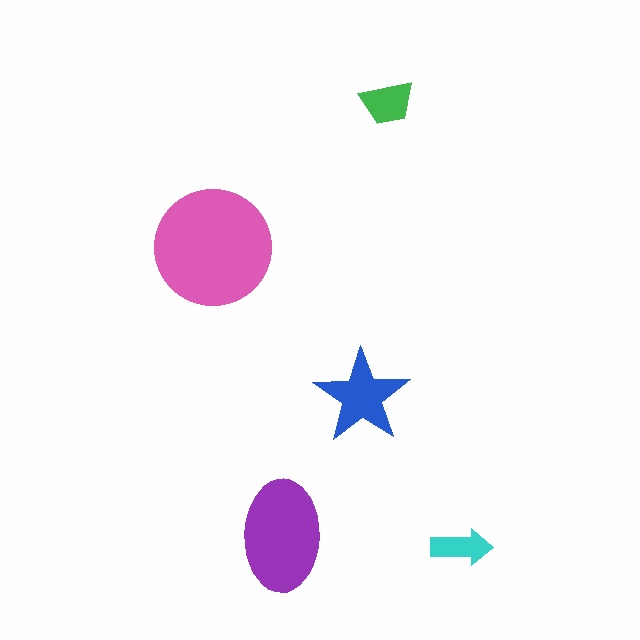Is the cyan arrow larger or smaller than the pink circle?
Smaller.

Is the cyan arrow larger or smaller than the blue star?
Smaller.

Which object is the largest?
The pink circle.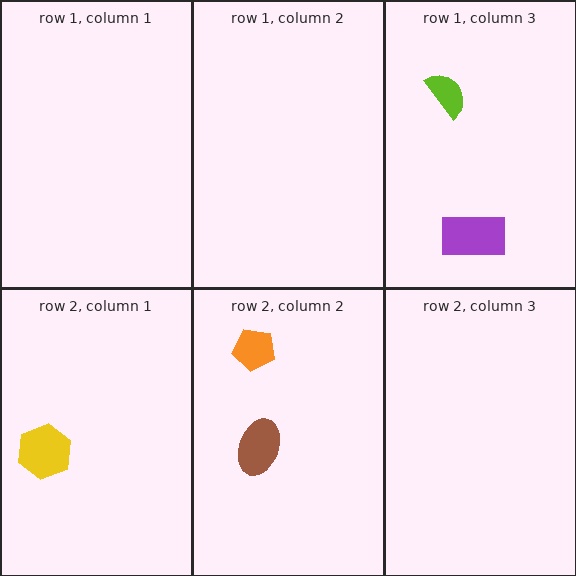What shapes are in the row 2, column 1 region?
The yellow hexagon.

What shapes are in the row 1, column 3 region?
The purple rectangle, the lime semicircle.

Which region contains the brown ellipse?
The row 2, column 2 region.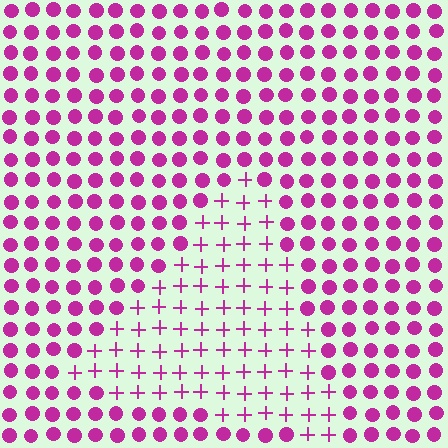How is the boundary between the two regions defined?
The boundary is defined by a change in element shape: plus signs inside vs. circles outside. All elements share the same color and spacing.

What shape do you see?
I see a triangle.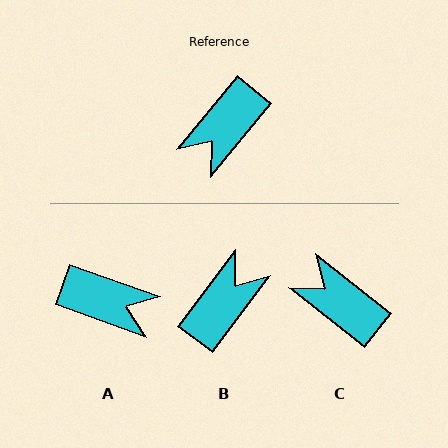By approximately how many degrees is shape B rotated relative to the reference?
Approximately 177 degrees clockwise.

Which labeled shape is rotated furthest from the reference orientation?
B, about 177 degrees away.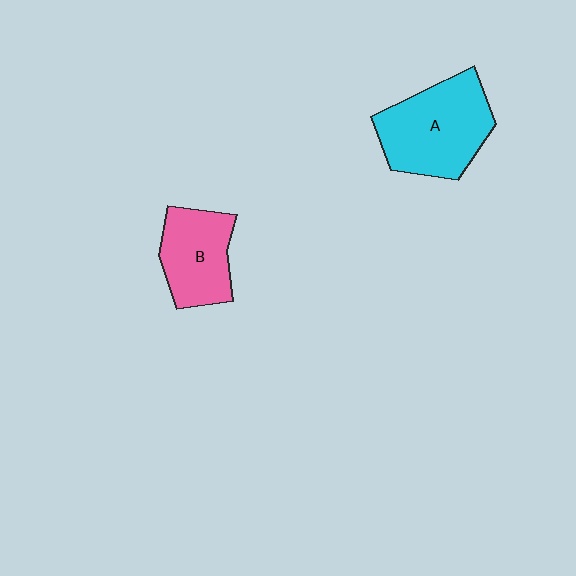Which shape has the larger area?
Shape A (cyan).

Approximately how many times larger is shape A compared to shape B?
Approximately 1.4 times.